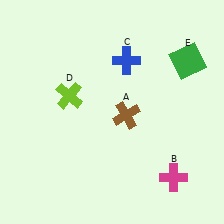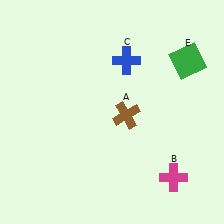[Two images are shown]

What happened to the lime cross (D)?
The lime cross (D) was removed in Image 2. It was in the top-left area of Image 1.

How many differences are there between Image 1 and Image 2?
There is 1 difference between the two images.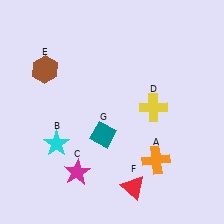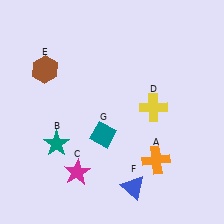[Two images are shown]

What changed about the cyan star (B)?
In Image 1, B is cyan. In Image 2, it changed to teal.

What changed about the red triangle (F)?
In Image 1, F is red. In Image 2, it changed to blue.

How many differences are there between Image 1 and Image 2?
There are 2 differences between the two images.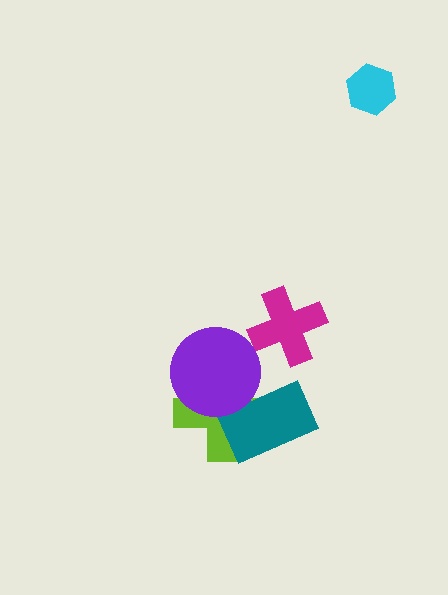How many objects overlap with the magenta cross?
0 objects overlap with the magenta cross.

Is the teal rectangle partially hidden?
Yes, it is partially covered by another shape.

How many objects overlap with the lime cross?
2 objects overlap with the lime cross.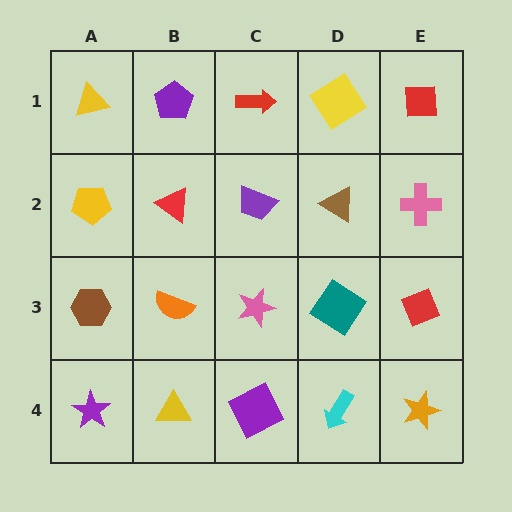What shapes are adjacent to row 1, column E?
A pink cross (row 2, column E), a yellow diamond (row 1, column D).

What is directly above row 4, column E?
A red diamond.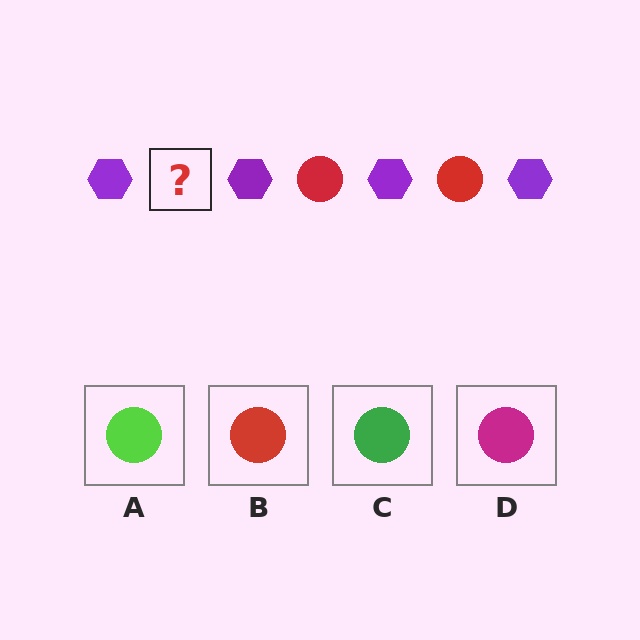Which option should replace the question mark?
Option B.